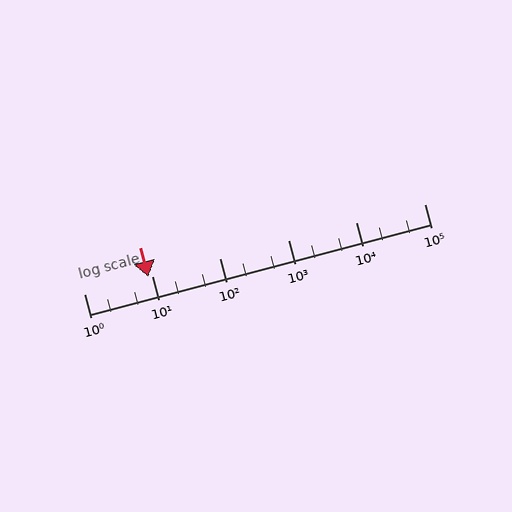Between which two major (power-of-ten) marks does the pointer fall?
The pointer is between 1 and 10.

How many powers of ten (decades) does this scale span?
The scale spans 5 decades, from 1 to 100000.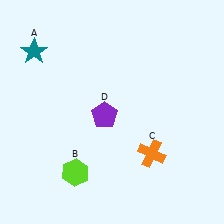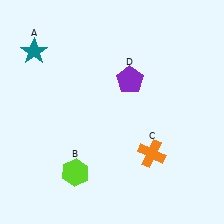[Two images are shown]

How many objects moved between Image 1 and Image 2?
1 object moved between the two images.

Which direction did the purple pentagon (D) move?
The purple pentagon (D) moved up.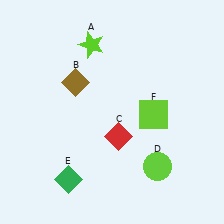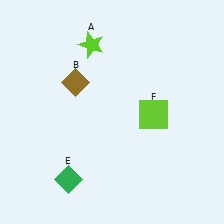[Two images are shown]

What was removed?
The lime circle (D), the red diamond (C) were removed in Image 2.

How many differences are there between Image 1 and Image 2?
There are 2 differences between the two images.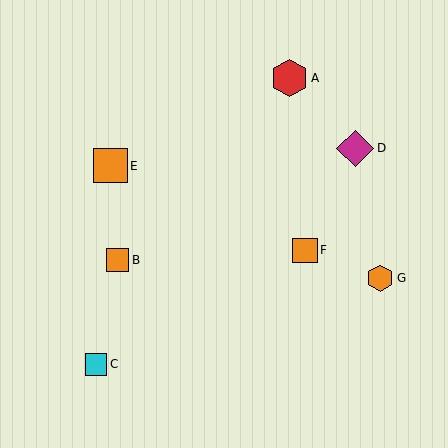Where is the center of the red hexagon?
The center of the red hexagon is at (289, 78).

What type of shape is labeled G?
Shape G is an orange hexagon.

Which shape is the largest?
The magenta diamond (labeled D) is the largest.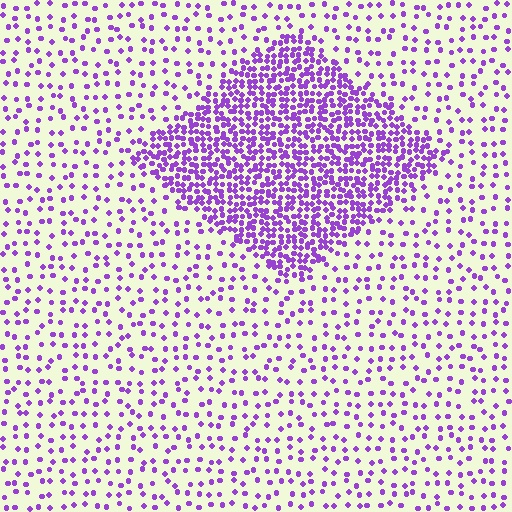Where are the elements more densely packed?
The elements are more densely packed inside the diamond boundary.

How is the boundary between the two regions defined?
The boundary is defined by a change in element density (approximately 3.1x ratio). All elements are the same color, size, and shape.